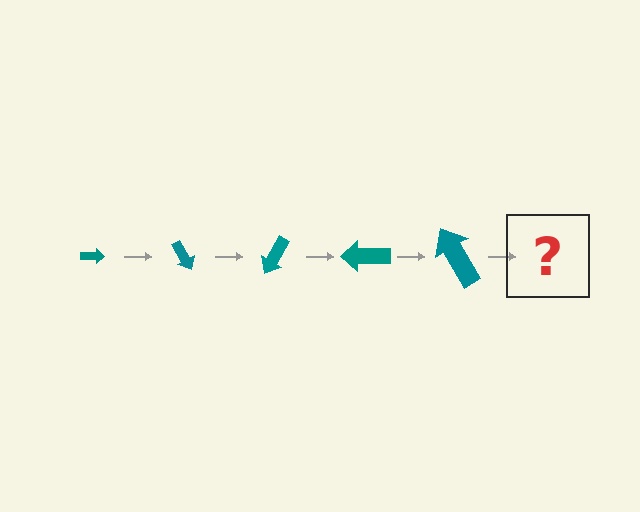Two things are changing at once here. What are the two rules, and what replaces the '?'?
The two rules are that the arrow grows larger each step and it rotates 60 degrees each step. The '?' should be an arrow, larger than the previous one and rotated 300 degrees from the start.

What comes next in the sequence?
The next element should be an arrow, larger than the previous one and rotated 300 degrees from the start.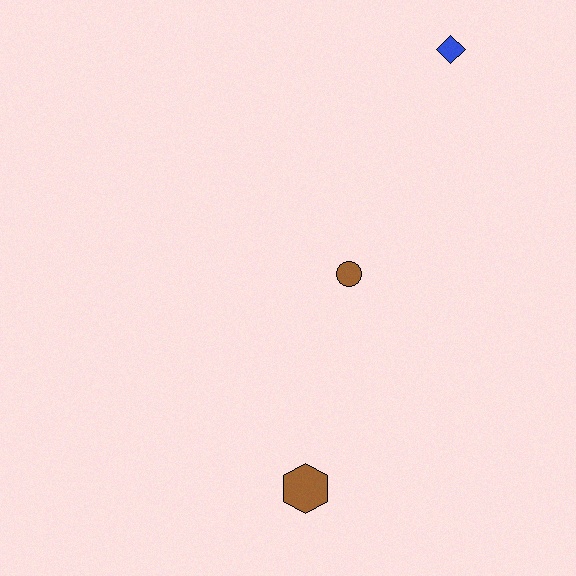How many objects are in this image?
There are 3 objects.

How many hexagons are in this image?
There is 1 hexagon.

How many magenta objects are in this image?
There are no magenta objects.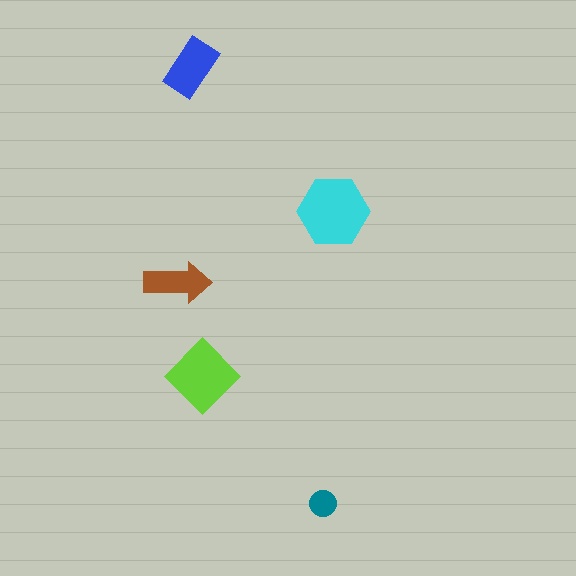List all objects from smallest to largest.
The teal circle, the brown arrow, the blue rectangle, the lime diamond, the cyan hexagon.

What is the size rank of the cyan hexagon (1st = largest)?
1st.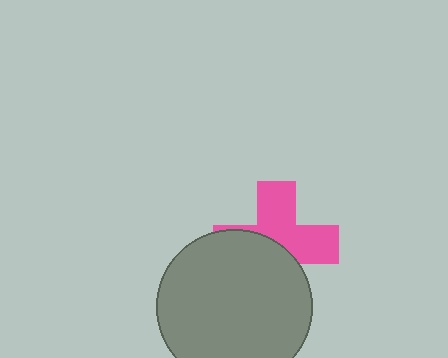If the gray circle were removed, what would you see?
You would see the complete pink cross.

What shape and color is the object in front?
The object in front is a gray circle.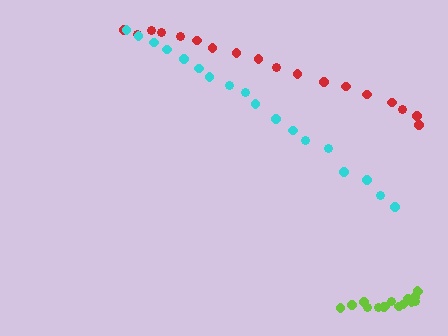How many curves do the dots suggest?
There are 3 distinct paths.